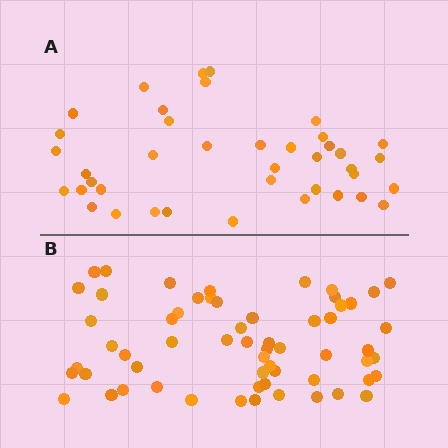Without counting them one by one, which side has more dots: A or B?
Region B (the bottom region) has more dots.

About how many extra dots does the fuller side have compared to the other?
Region B has approximately 20 more dots than region A.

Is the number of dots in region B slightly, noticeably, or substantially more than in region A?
Region B has substantially more. The ratio is roughly 1.5 to 1.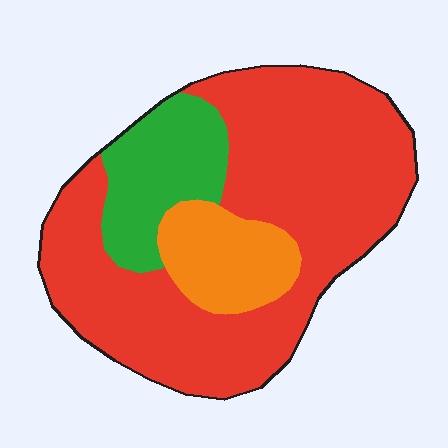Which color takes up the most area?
Red, at roughly 70%.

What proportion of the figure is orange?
Orange covers 14% of the figure.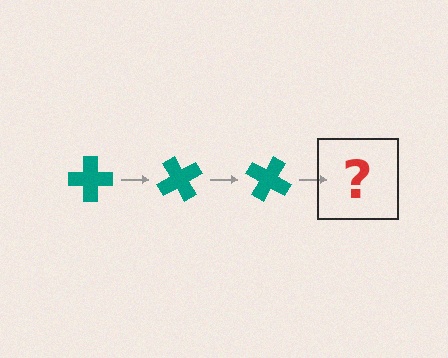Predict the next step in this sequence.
The next step is a teal cross rotated 180 degrees.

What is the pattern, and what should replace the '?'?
The pattern is that the cross rotates 60 degrees each step. The '?' should be a teal cross rotated 180 degrees.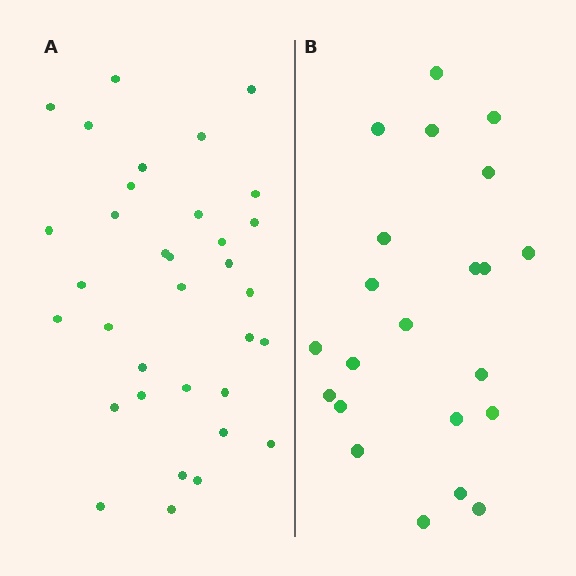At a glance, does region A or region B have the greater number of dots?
Region A (the left region) has more dots.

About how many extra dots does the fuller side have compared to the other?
Region A has roughly 12 or so more dots than region B.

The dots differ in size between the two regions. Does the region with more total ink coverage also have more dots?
No. Region B has more total ink coverage because its dots are larger, but region A actually contains more individual dots. Total area can be misleading — the number of items is what matters here.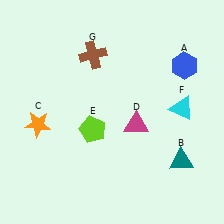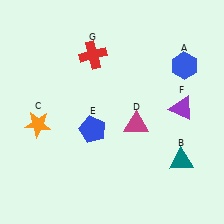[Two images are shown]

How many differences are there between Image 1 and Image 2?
There are 3 differences between the two images.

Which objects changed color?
E changed from lime to blue. F changed from cyan to purple. G changed from brown to red.